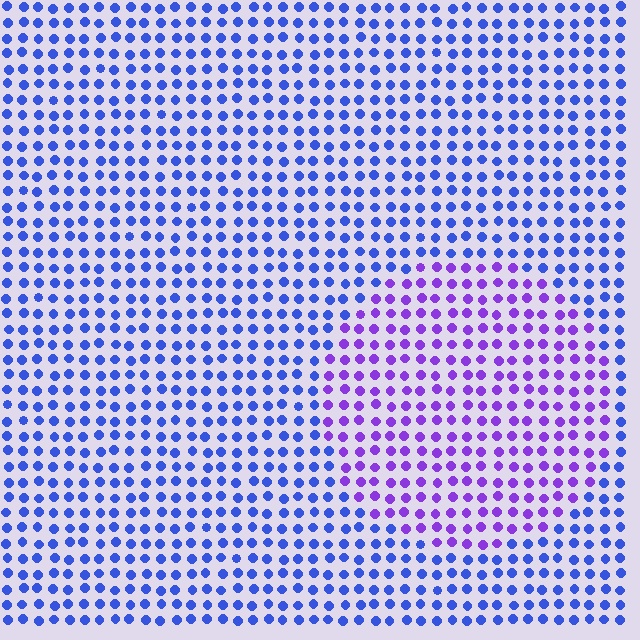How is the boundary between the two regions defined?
The boundary is defined purely by a slight shift in hue (about 41 degrees). Spacing, size, and orientation are identical on both sides.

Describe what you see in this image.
The image is filled with small blue elements in a uniform arrangement. A circle-shaped region is visible where the elements are tinted to a slightly different hue, forming a subtle color boundary.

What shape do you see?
I see a circle.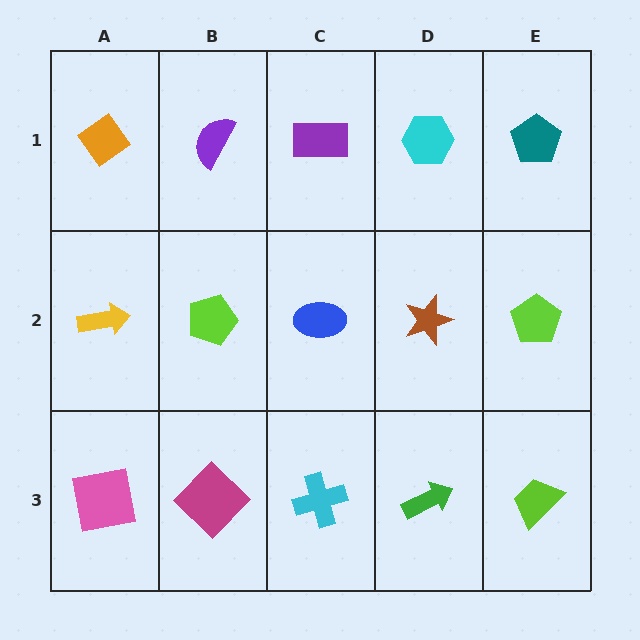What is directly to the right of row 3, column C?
A green arrow.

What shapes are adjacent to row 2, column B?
A purple semicircle (row 1, column B), a magenta diamond (row 3, column B), a yellow arrow (row 2, column A), a blue ellipse (row 2, column C).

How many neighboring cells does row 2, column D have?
4.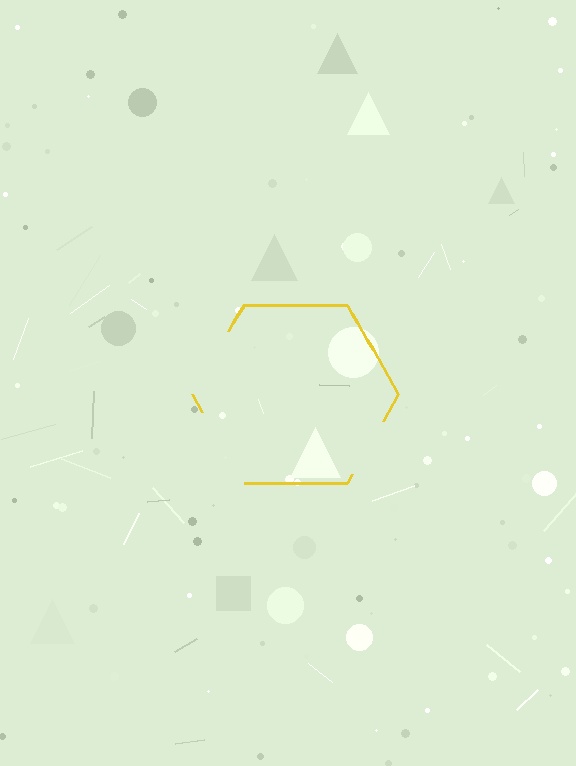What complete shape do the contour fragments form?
The contour fragments form a hexagon.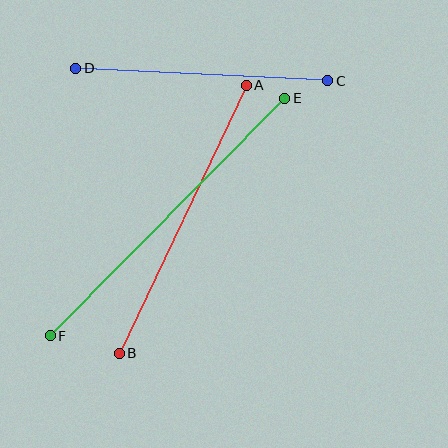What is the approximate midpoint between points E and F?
The midpoint is at approximately (168, 217) pixels.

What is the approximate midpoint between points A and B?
The midpoint is at approximately (183, 219) pixels.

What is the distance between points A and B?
The distance is approximately 296 pixels.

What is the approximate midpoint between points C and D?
The midpoint is at approximately (202, 74) pixels.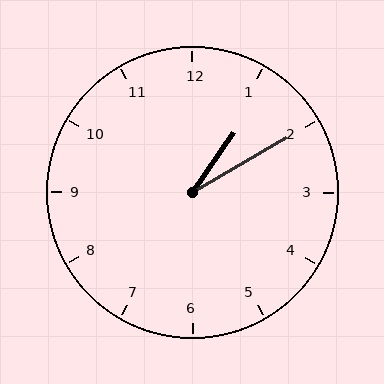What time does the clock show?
1:10.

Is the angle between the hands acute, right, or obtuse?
It is acute.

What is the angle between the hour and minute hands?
Approximately 25 degrees.